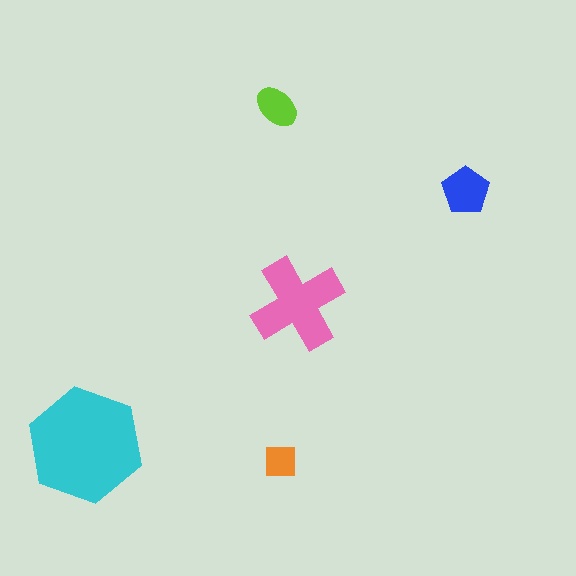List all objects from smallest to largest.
The orange square, the lime ellipse, the blue pentagon, the pink cross, the cyan hexagon.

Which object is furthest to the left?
The cyan hexagon is leftmost.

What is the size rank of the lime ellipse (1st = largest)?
4th.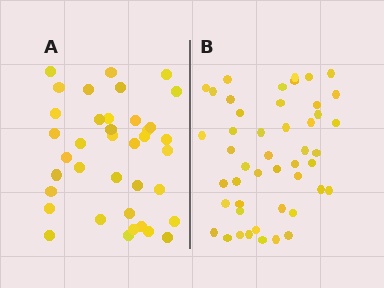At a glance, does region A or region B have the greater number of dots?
Region B (the right region) has more dots.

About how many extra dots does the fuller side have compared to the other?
Region B has roughly 8 or so more dots than region A.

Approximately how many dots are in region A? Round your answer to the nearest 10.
About 40 dots. (The exact count is 38, which rounds to 40.)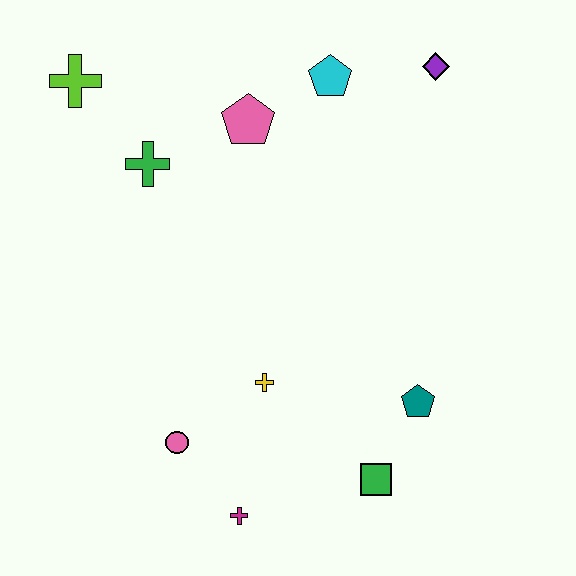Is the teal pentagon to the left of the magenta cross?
No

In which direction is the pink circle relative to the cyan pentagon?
The pink circle is below the cyan pentagon.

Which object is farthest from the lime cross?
The green square is farthest from the lime cross.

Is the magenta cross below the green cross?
Yes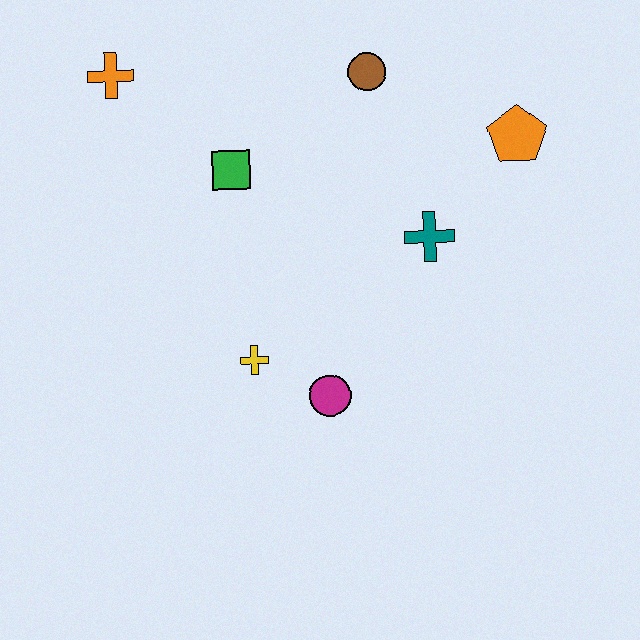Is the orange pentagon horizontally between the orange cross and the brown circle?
No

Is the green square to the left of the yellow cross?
Yes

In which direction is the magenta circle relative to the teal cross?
The magenta circle is below the teal cross.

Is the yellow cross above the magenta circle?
Yes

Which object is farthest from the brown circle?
The magenta circle is farthest from the brown circle.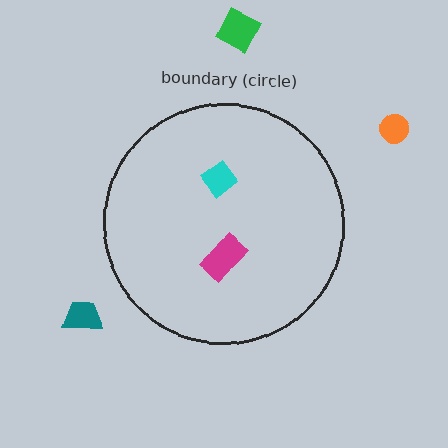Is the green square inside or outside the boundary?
Outside.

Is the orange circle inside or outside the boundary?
Outside.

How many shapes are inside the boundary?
2 inside, 3 outside.